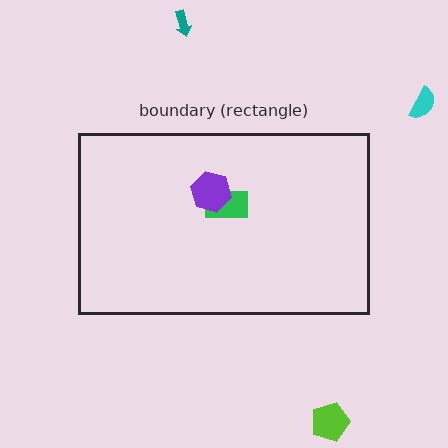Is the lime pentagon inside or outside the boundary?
Outside.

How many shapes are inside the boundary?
2 inside, 3 outside.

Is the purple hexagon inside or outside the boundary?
Inside.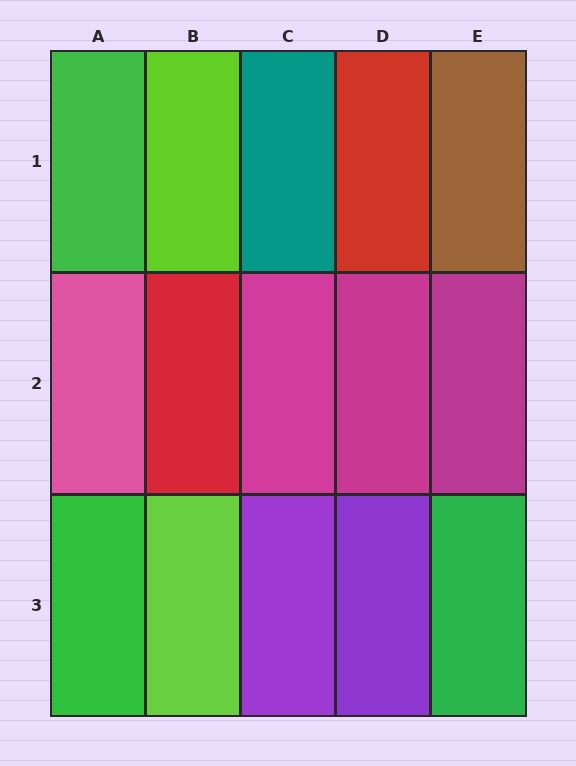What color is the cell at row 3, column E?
Green.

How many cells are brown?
1 cell is brown.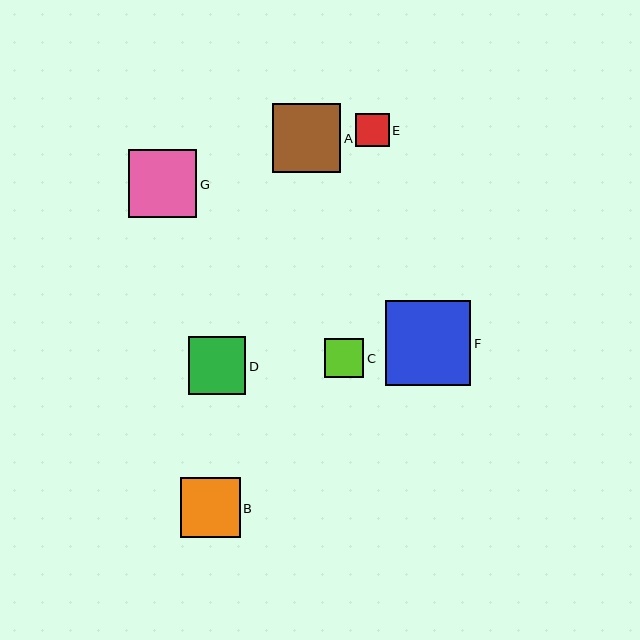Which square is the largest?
Square F is the largest with a size of approximately 85 pixels.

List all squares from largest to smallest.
From largest to smallest: F, A, G, B, D, C, E.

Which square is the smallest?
Square E is the smallest with a size of approximately 33 pixels.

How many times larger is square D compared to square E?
Square D is approximately 1.7 times the size of square E.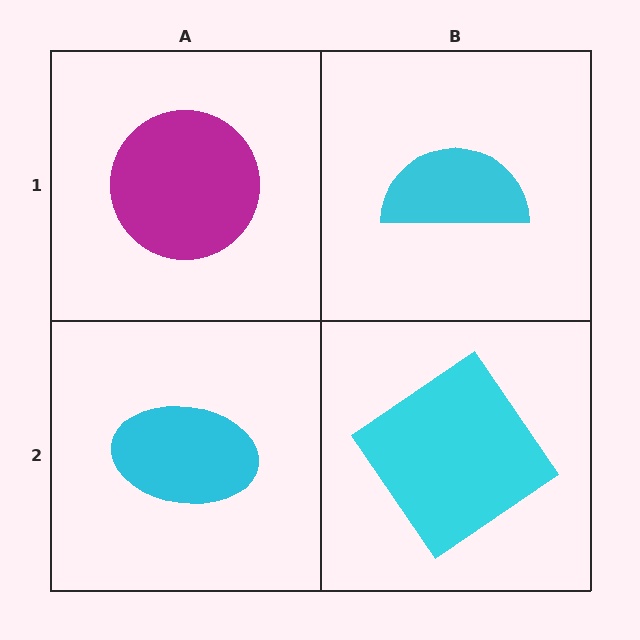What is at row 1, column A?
A magenta circle.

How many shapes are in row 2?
2 shapes.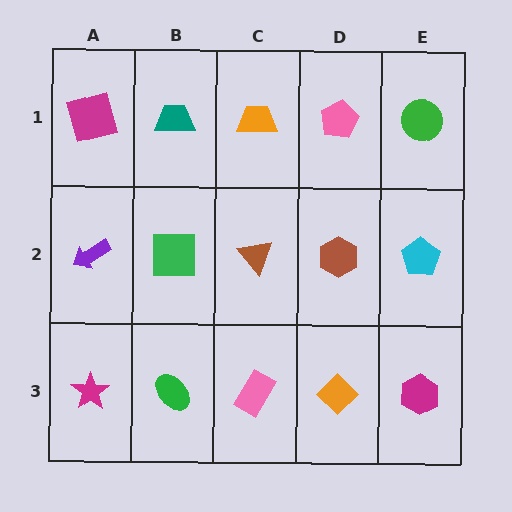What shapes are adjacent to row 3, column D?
A brown hexagon (row 2, column D), a pink rectangle (row 3, column C), a magenta hexagon (row 3, column E).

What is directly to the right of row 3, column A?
A green ellipse.